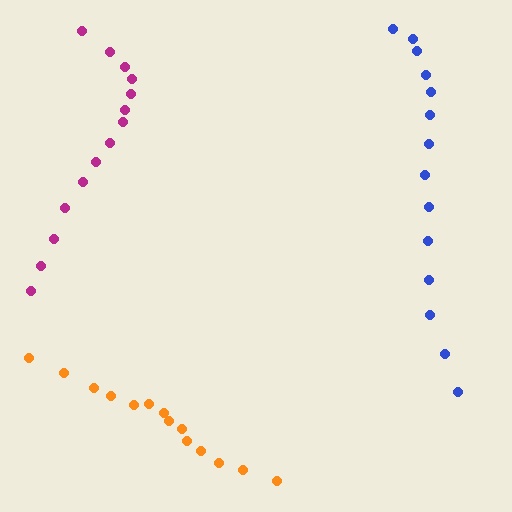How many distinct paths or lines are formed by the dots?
There are 3 distinct paths.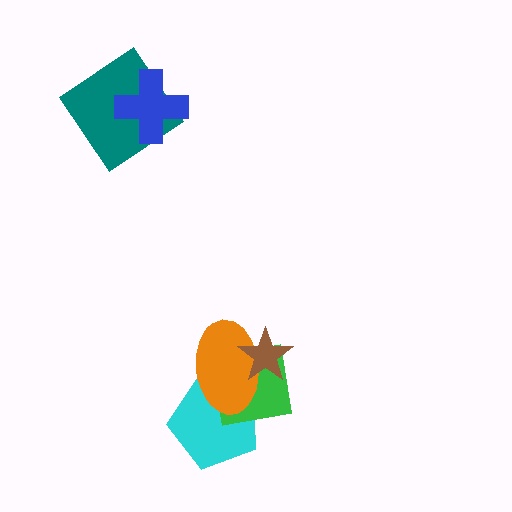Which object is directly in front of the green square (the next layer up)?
The orange ellipse is directly in front of the green square.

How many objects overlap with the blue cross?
1 object overlaps with the blue cross.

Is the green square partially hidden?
Yes, it is partially covered by another shape.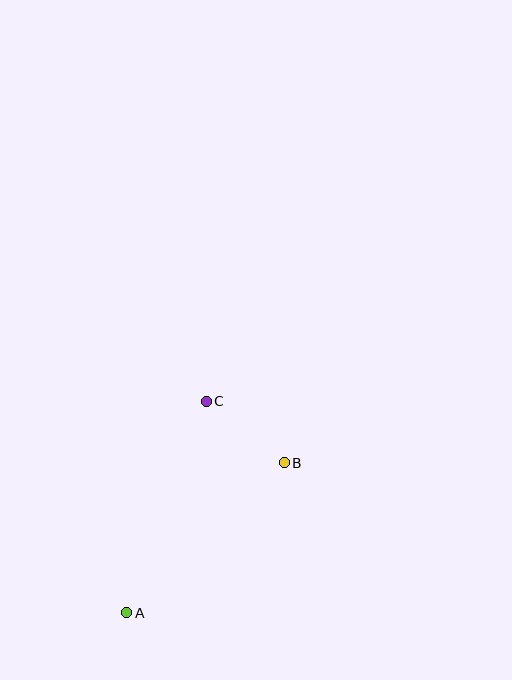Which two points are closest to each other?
Points B and C are closest to each other.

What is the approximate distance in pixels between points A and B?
The distance between A and B is approximately 218 pixels.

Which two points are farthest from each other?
Points A and C are farthest from each other.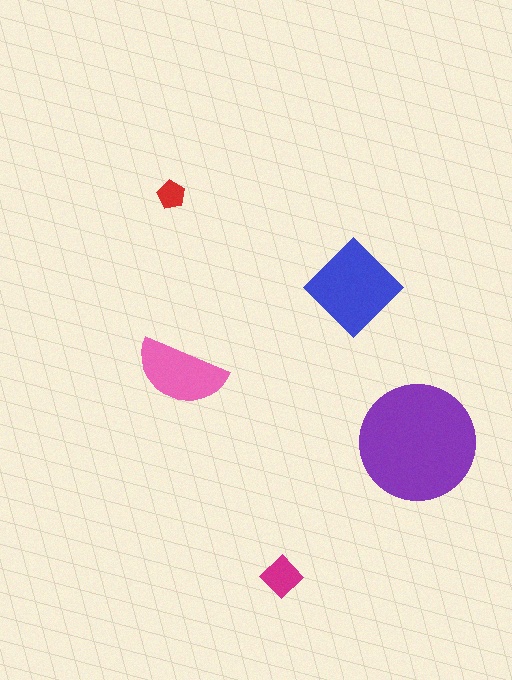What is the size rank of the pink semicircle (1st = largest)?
3rd.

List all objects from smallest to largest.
The red pentagon, the magenta diamond, the pink semicircle, the blue diamond, the purple circle.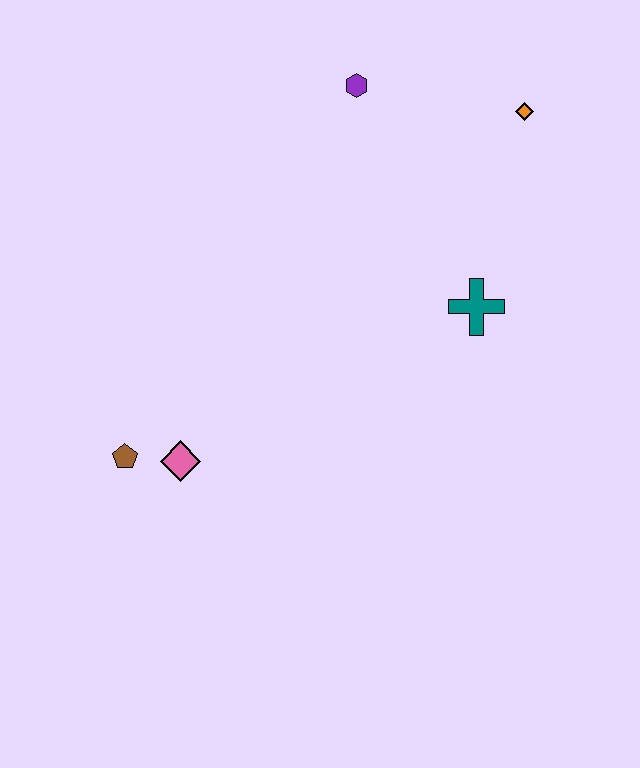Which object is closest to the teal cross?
The orange diamond is closest to the teal cross.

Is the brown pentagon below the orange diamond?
Yes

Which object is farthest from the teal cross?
The brown pentagon is farthest from the teal cross.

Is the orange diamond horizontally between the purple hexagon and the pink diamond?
No